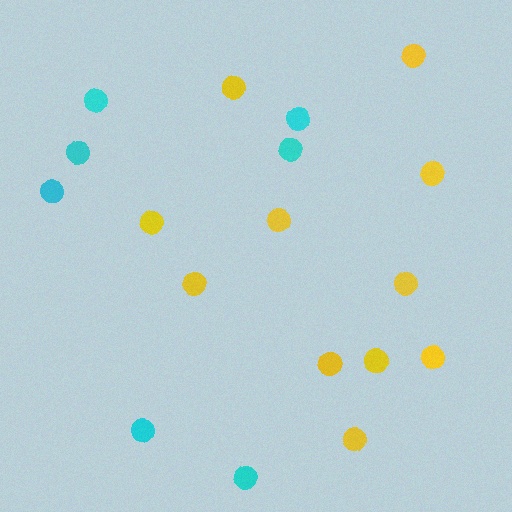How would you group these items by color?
There are 2 groups: one group of cyan circles (7) and one group of yellow circles (11).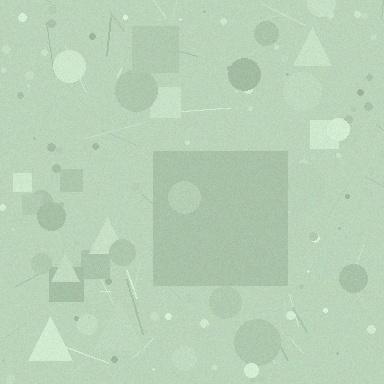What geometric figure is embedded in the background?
A square is embedded in the background.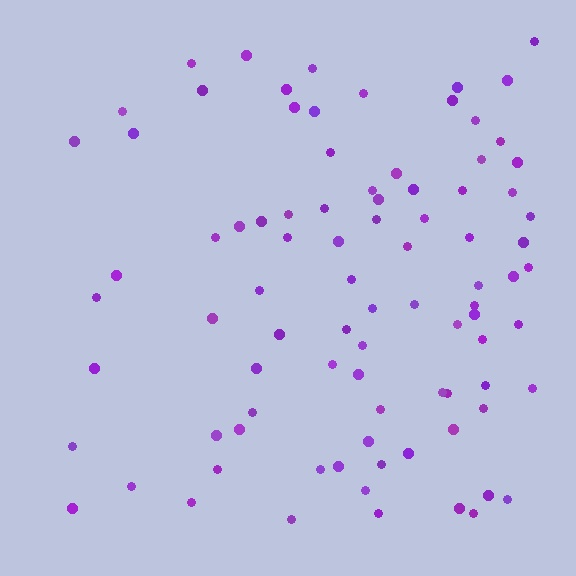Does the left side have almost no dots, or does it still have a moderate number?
Still a moderate number, just noticeably fewer than the right.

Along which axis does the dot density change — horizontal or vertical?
Horizontal.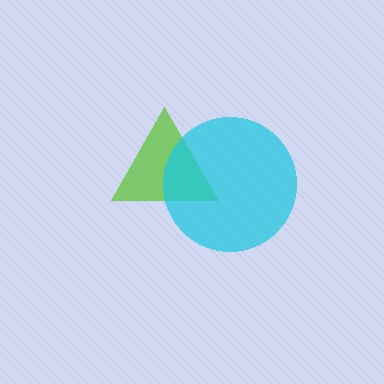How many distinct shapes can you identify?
There are 2 distinct shapes: a lime triangle, a cyan circle.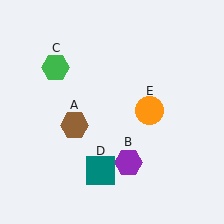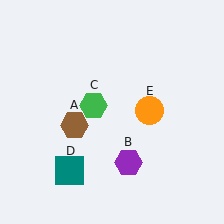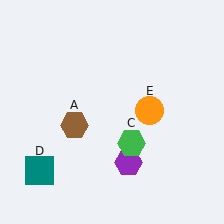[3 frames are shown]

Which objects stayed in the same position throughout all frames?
Brown hexagon (object A) and purple hexagon (object B) and orange circle (object E) remained stationary.